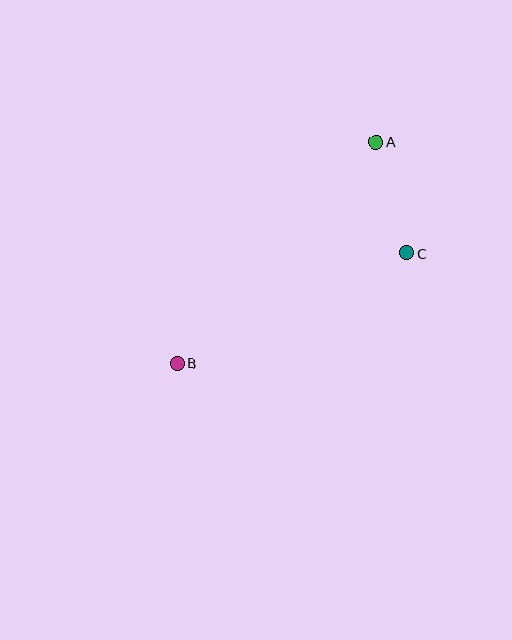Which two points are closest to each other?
Points A and C are closest to each other.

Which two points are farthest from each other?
Points A and B are farthest from each other.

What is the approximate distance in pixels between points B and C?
The distance between B and C is approximately 254 pixels.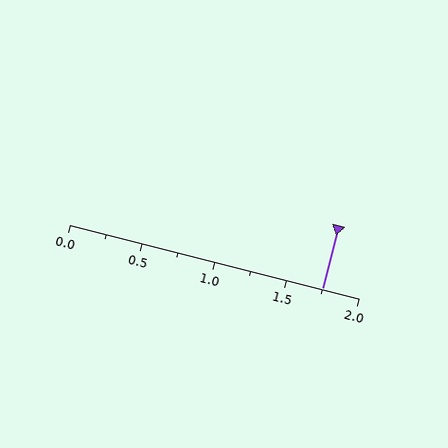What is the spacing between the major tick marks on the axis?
The major ticks are spaced 0.5 apart.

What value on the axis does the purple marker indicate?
The marker indicates approximately 1.75.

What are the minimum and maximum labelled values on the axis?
The axis runs from 0.0 to 2.0.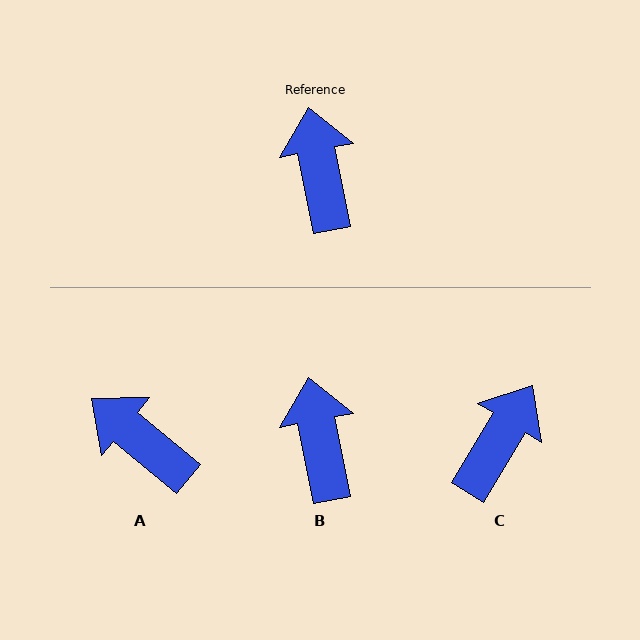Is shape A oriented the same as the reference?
No, it is off by about 39 degrees.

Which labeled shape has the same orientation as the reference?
B.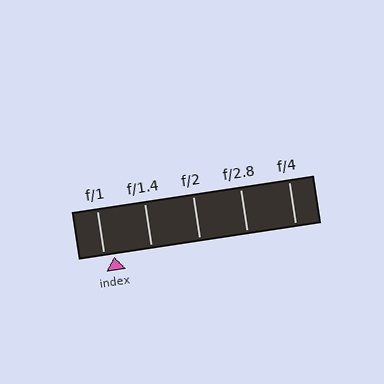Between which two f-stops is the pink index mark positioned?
The index mark is between f/1 and f/1.4.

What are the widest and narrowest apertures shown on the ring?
The widest aperture shown is f/1 and the narrowest is f/4.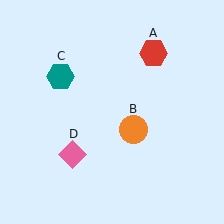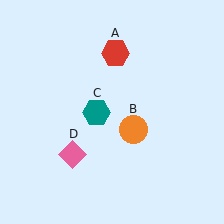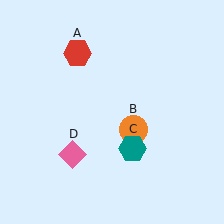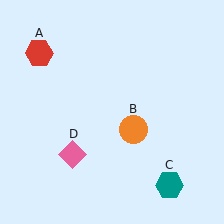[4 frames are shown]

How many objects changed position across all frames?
2 objects changed position: red hexagon (object A), teal hexagon (object C).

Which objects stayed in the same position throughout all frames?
Orange circle (object B) and pink diamond (object D) remained stationary.